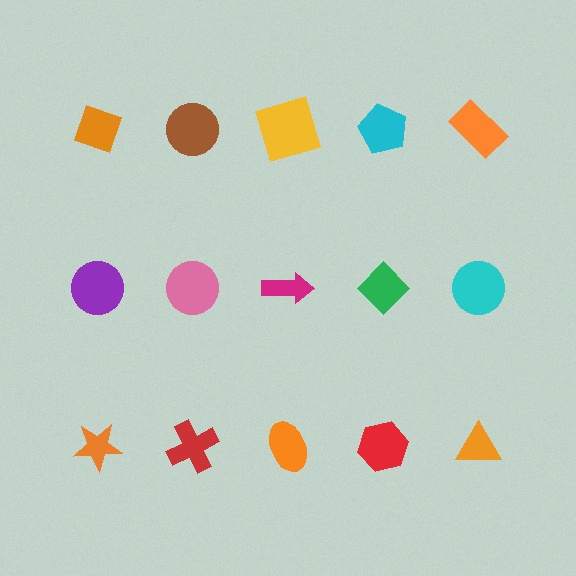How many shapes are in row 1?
5 shapes.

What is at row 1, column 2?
A brown circle.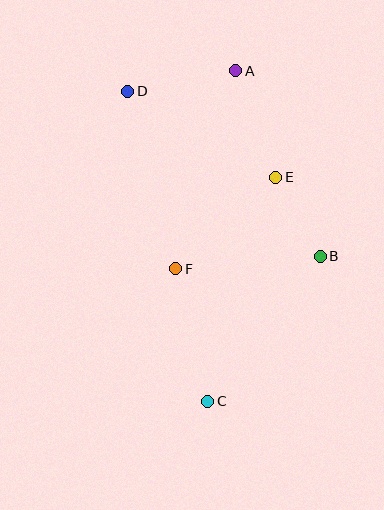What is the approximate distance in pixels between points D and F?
The distance between D and F is approximately 184 pixels.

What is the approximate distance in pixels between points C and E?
The distance between C and E is approximately 234 pixels.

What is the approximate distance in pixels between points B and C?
The distance between B and C is approximately 184 pixels.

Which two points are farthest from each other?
Points A and C are farthest from each other.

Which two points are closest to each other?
Points B and E are closest to each other.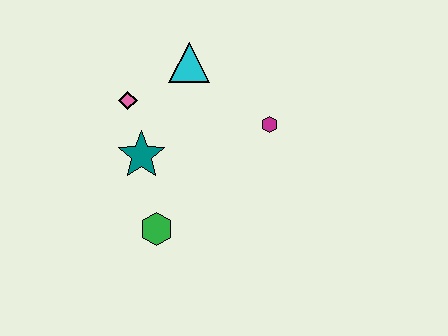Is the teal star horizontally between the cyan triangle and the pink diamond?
Yes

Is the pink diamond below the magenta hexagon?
No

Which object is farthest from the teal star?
The magenta hexagon is farthest from the teal star.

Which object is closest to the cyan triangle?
The pink diamond is closest to the cyan triangle.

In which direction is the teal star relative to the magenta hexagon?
The teal star is to the left of the magenta hexagon.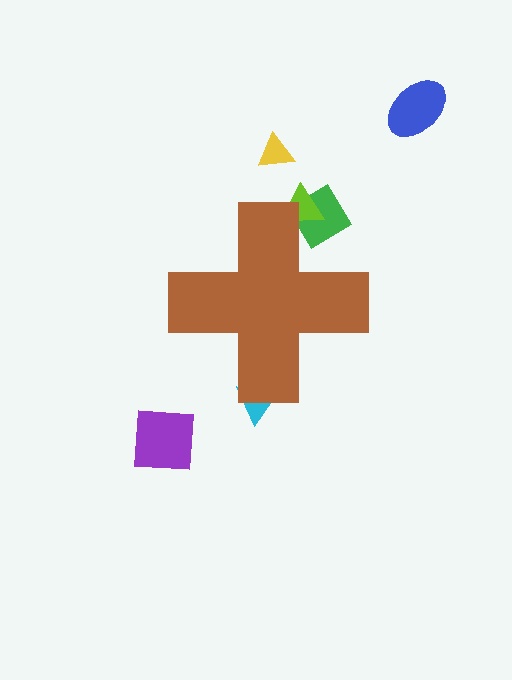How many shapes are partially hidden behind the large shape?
3 shapes are partially hidden.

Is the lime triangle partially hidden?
Yes, the lime triangle is partially hidden behind the brown cross.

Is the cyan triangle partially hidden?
Yes, the cyan triangle is partially hidden behind the brown cross.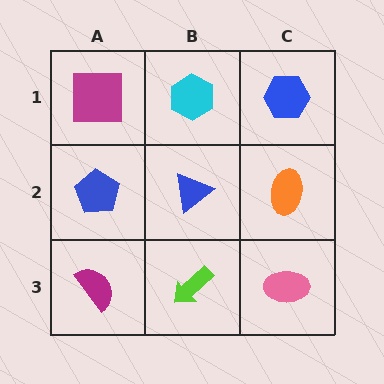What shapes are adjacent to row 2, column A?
A magenta square (row 1, column A), a magenta semicircle (row 3, column A), a blue triangle (row 2, column B).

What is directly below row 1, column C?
An orange ellipse.